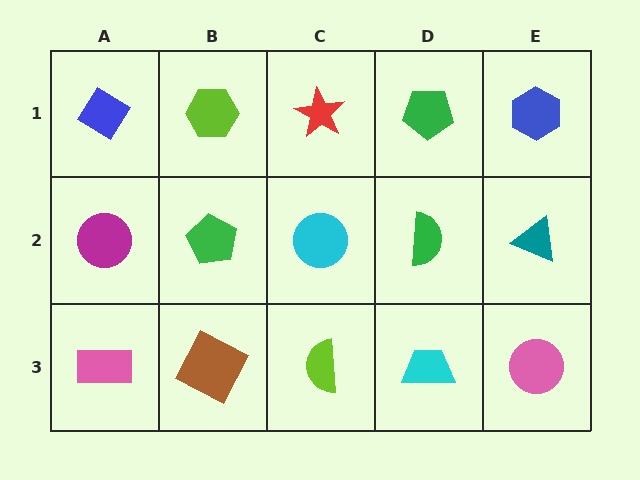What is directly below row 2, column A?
A pink rectangle.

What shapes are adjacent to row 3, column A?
A magenta circle (row 2, column A), a brown square (row 3, column B).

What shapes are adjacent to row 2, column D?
A green pentagon (row 1, column D), a cyan trapezoid (row 3, column D), a cyan circle (row 2, column C), a teal triangle (row 2, column E).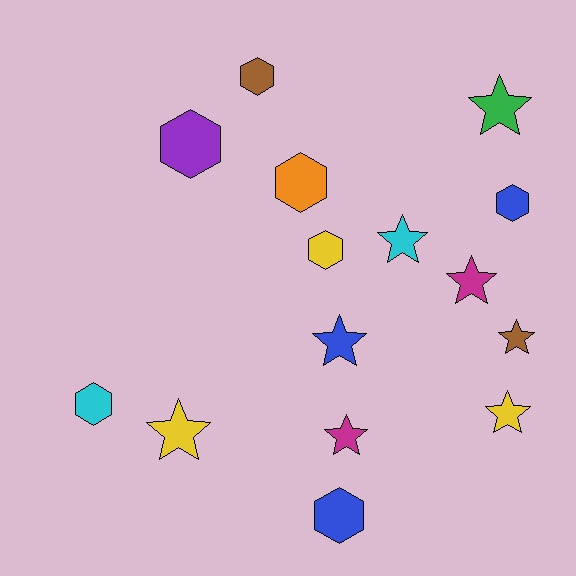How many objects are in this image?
There are 15 objects.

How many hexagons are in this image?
There are 7 hexagons.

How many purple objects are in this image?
There is 1 purple object.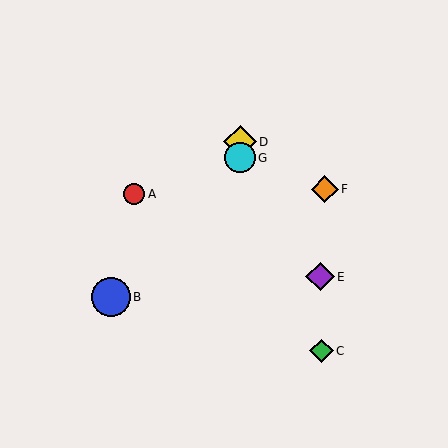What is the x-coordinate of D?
Object D is at x≈240.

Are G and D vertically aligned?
Yes, both are at x≈240.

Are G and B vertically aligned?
No, G is at x≈240 and B is at x≈111.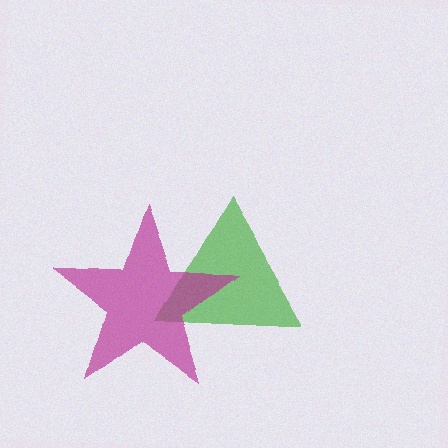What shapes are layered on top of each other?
The layered shapes are: a green triangle, a magenta star.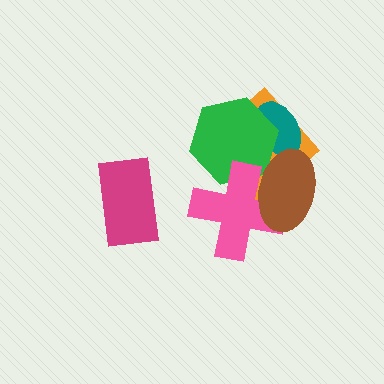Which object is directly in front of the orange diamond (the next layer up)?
The teal ellipse is directly in front of the orange diamond.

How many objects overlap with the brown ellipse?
4 objects overlap with the brown ellipse.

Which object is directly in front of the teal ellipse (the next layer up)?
The green hexagon is directly in front of the teal ellipse.